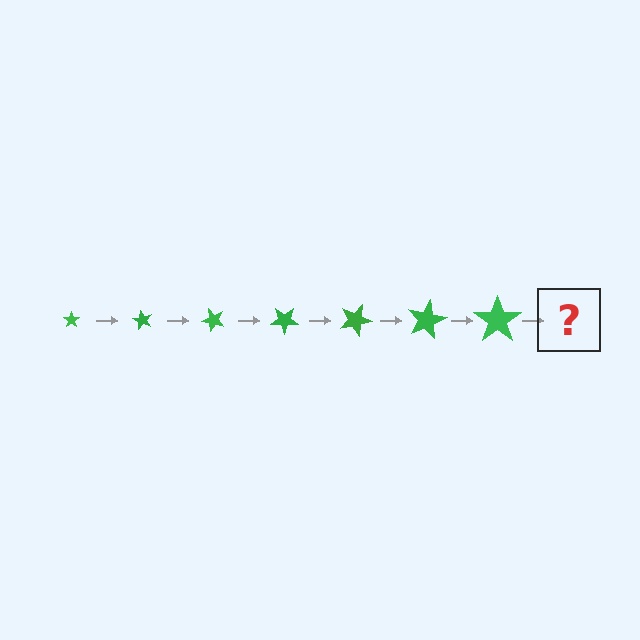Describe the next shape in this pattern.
It should be a star, larger than the previous one and rotated 420 degrees from the start.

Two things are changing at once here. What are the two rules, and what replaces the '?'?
The two rules are that the star grows larger each step and it rotates 60 degrees each step. The '?' should be a star, larger than the previous one and rotated 420 degrees from the start.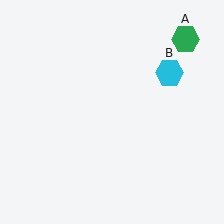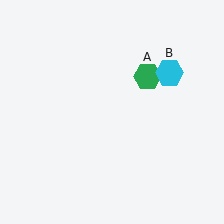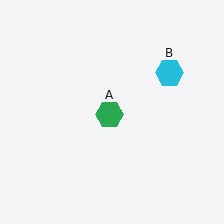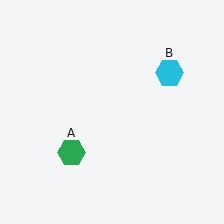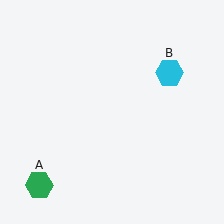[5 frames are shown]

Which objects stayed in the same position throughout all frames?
Cyan hexagon (object B) remained stationary.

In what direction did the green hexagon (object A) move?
The green hexagon (object A) moved down and to the left.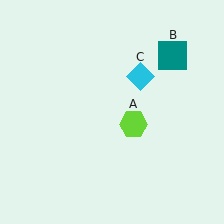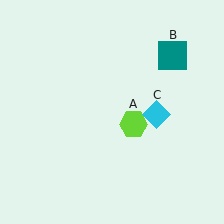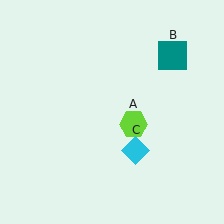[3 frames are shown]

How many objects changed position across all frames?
1 object changed position: cyan diamond (object C).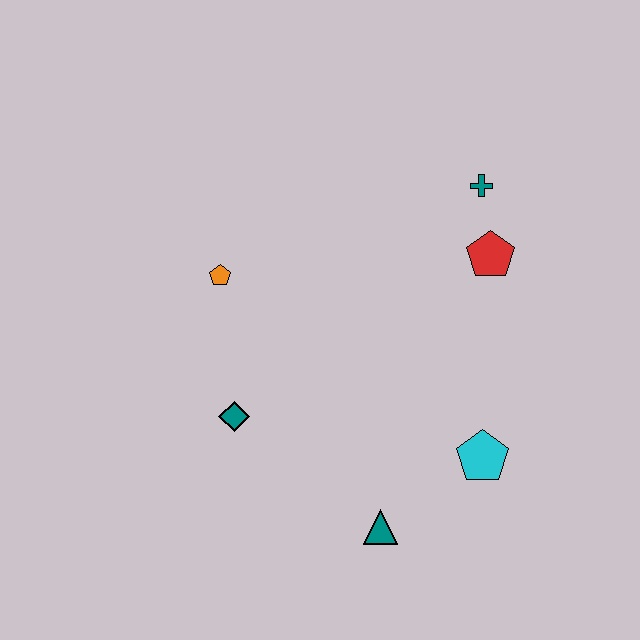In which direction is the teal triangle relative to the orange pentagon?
The teal triangle is below the orange pentagon.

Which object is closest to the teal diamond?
The orange pentagon is closest to the teal diamond.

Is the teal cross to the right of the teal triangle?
Yes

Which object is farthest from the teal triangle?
The teal cross is farthest from the teal triangle.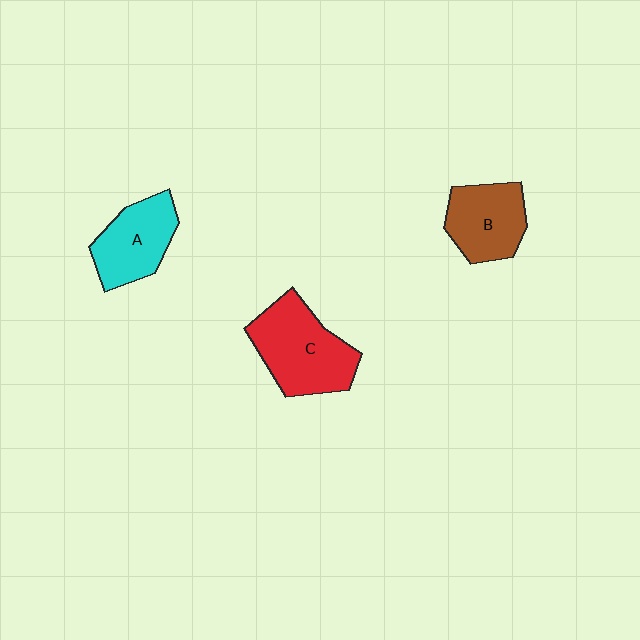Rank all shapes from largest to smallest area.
From largest to smallest: C (red), A (cyan), B (brown).